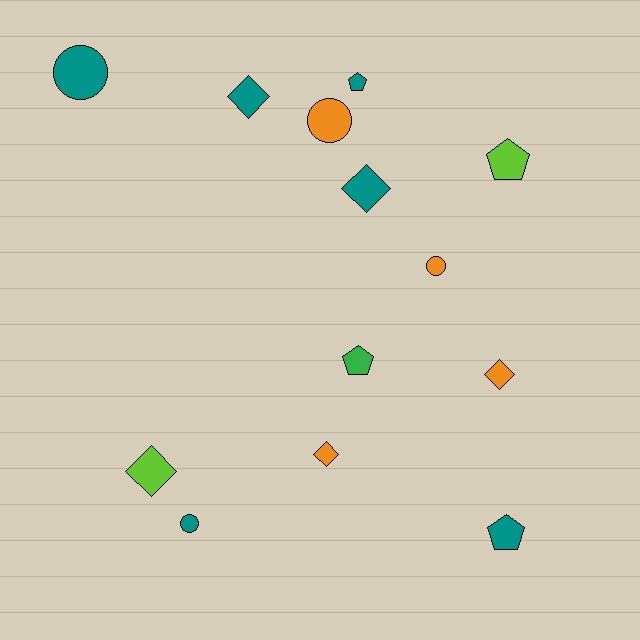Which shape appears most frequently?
Diamond, with 5 objects.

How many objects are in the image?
There are 13 objects.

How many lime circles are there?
There are no lime circles.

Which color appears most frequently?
Teal, with 6 objects.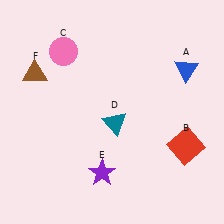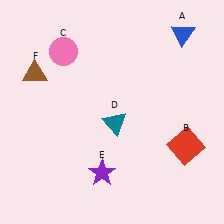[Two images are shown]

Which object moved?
The blue triangle (A) moved up.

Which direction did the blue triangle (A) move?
The blue triangle (A) moved up.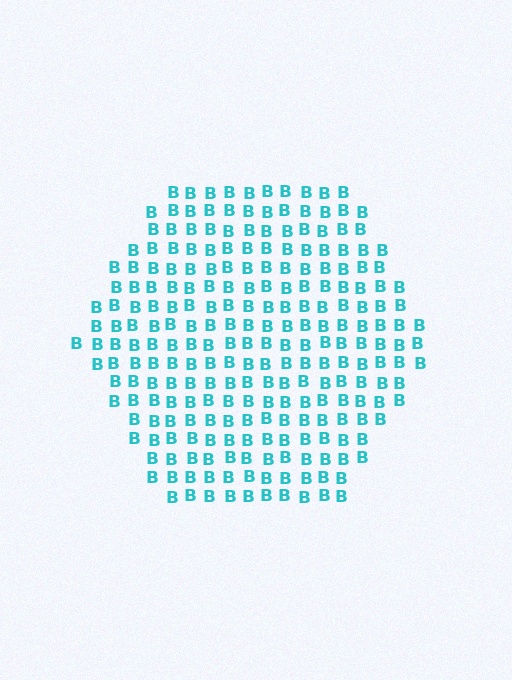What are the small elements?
The small elements are letter B's.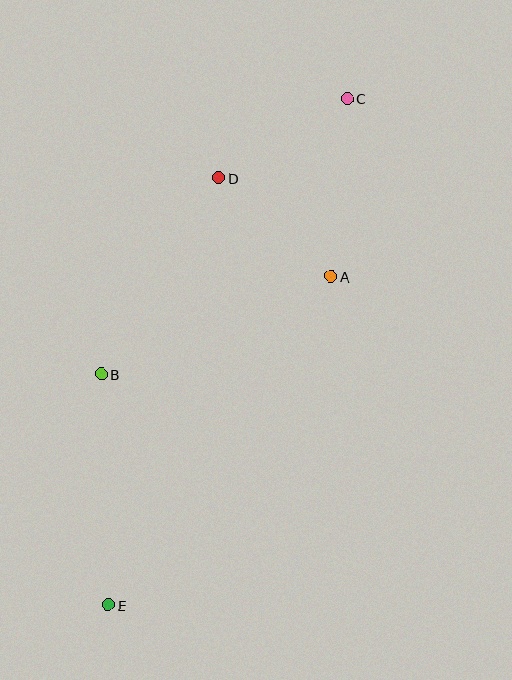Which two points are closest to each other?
Points A and D are closest to each other.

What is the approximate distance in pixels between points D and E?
The distance between D and E is approximately 441 pixels.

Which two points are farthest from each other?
Points C and E are farthest from each other.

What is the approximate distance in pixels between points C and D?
The distance between C and D is approximately 151 pixels.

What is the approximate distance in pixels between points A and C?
The distance between A and C is approximately 178 pixels.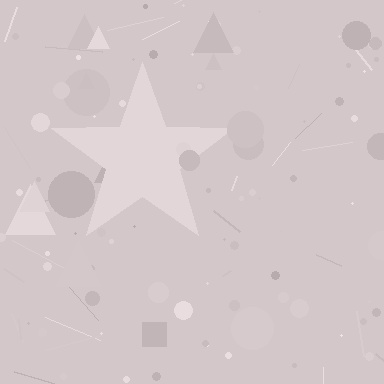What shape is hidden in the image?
A star is hidden in the image.